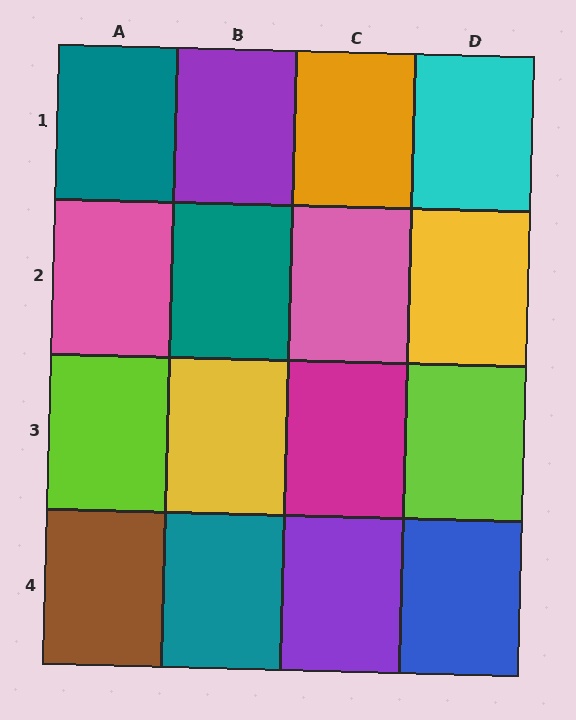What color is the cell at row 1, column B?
Purple.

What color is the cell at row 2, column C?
Pink.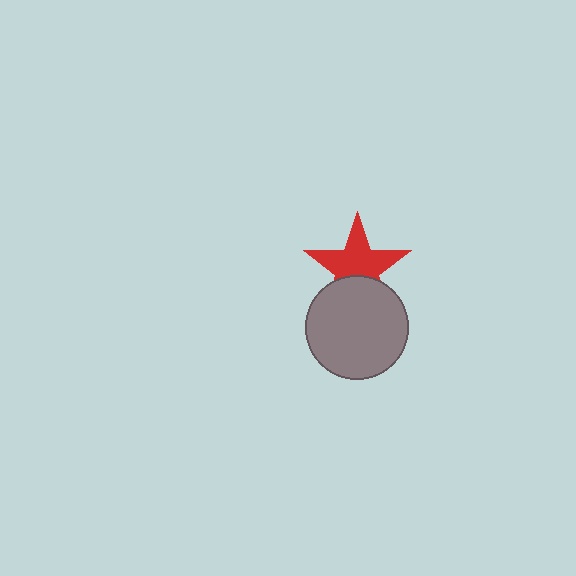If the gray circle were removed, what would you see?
You would see the complete red star.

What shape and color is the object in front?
The object in front is a gray circle.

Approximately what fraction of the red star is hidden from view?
Roughly 35% of the red star is hidden behind the gray circle.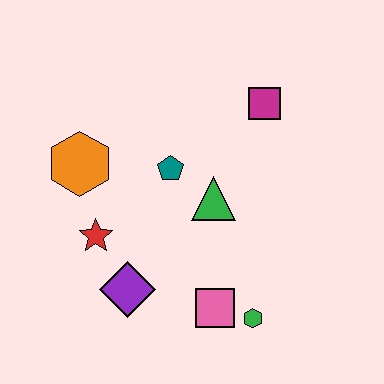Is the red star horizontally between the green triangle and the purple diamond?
No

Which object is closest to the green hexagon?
The pink square is closest to the green hexagon.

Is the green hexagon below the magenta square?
Yes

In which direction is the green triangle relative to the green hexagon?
The green triangle is above the green hexagon.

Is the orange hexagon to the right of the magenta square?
No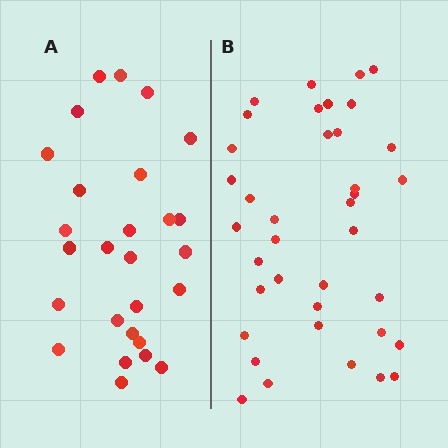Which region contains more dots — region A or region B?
Region B (the right region) has more dots.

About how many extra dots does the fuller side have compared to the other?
Region B has roughly 12 or so more dots than region A.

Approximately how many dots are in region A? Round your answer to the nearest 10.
About 30 dots. (The exact count is 27, which rounds to 30.)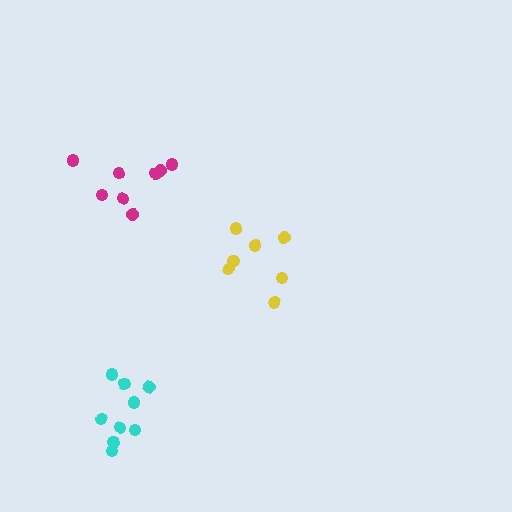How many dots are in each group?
Group 1: 7 dots, Group 2: 9 dots, Group 3: 8 dots (24 total).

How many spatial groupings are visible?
There are 3 spatial groupings.